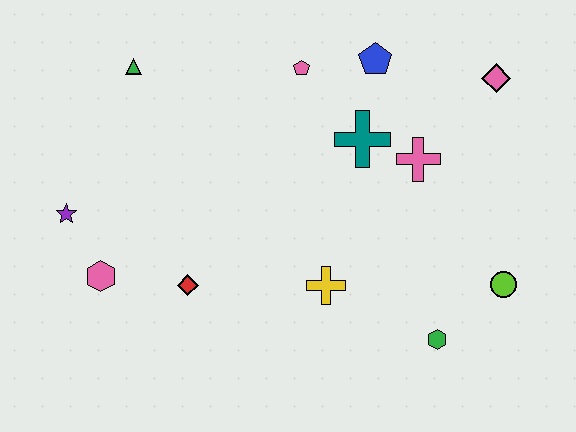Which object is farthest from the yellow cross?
The green triangle is farthest from the yellow cross.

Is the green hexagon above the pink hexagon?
No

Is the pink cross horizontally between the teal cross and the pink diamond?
Yes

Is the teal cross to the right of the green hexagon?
No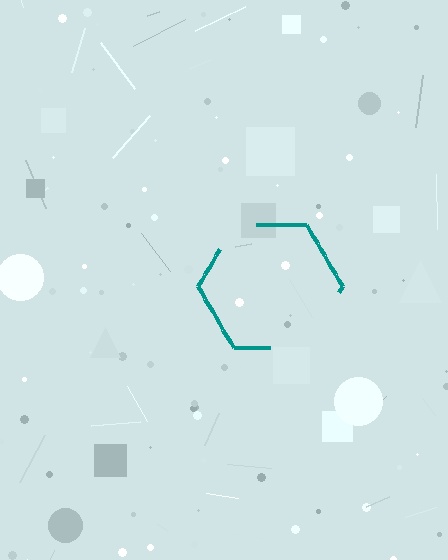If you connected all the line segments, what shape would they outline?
They would outline a hexagon.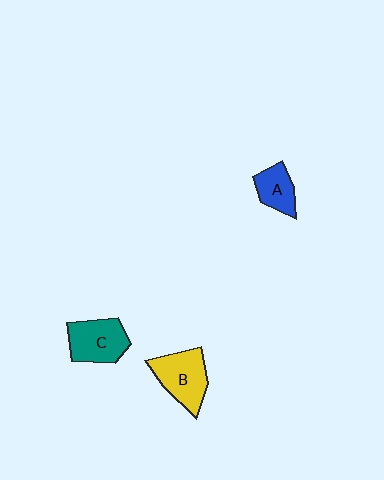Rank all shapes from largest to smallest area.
From largest to smallest: B (yellow), C (teal), A (blue).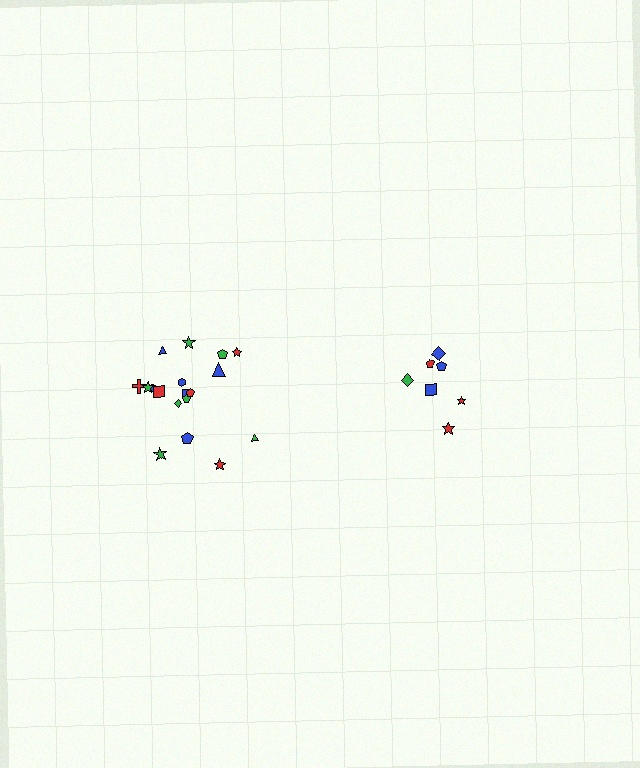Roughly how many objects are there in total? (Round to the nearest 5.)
Roughly 25 objects in total.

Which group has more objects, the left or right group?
The left group.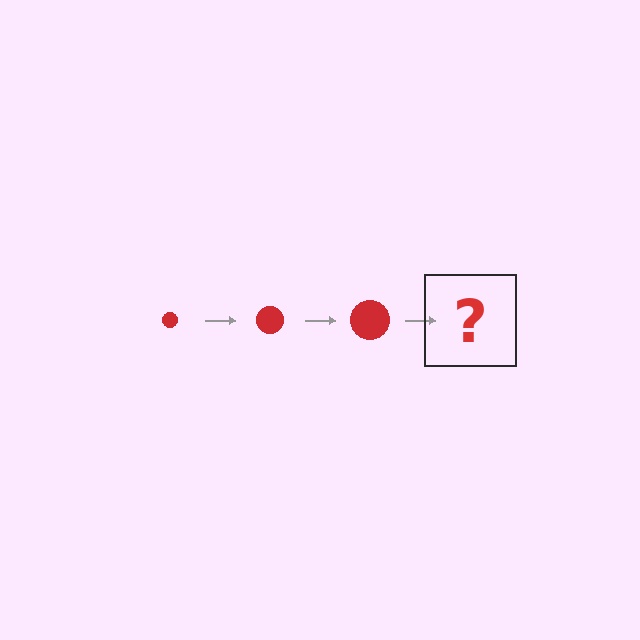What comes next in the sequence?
The next element should be a red circle, larger than the previous one.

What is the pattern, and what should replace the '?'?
The pattern is that the circle gets progressively larger each step. The '?' should be a red circle, larger than the previous one.